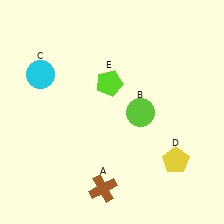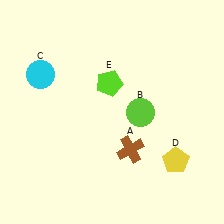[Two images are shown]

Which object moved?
The brown cross (A) moved up.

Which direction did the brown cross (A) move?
The brown cross (A) moved up.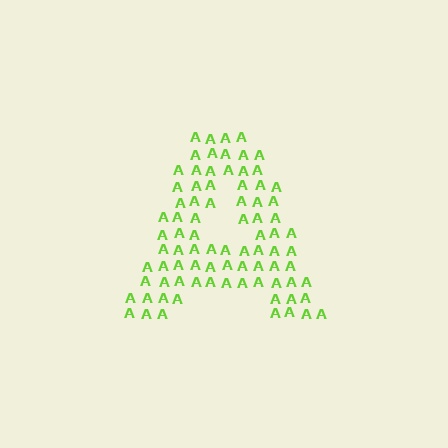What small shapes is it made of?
It is made of small letter A's.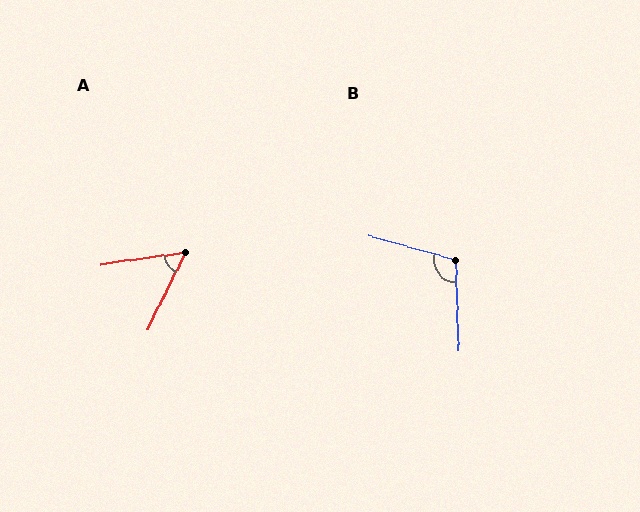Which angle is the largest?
B, at approximately 107 degrees.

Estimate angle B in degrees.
Approximately 107 degrees.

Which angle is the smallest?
A, at approximately 56 degrees.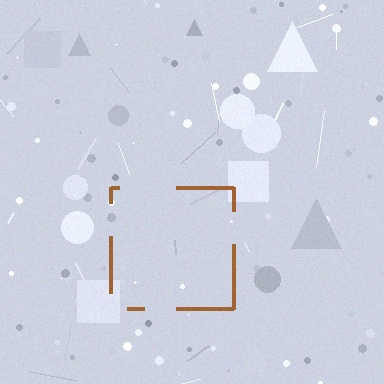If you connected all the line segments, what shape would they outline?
They would outline a square.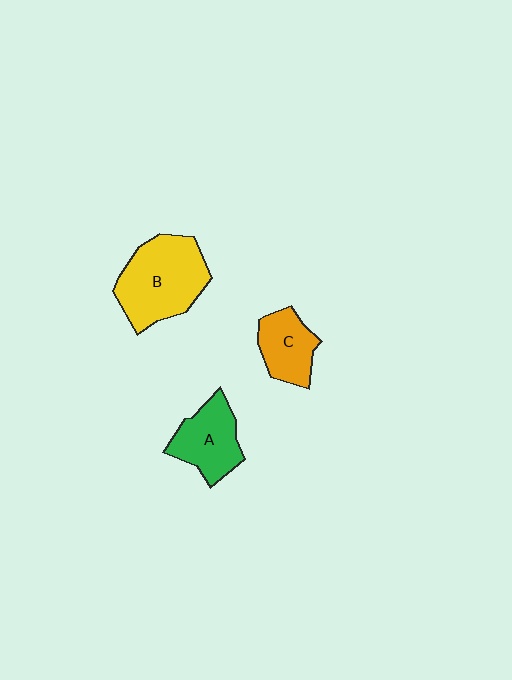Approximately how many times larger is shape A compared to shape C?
Approximately 1.2 times.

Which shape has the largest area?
Shape B (yellow).